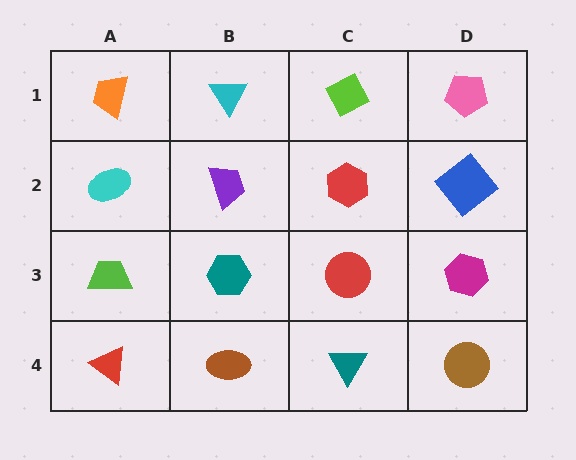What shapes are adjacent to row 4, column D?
A magenta hexagon (row 3, column D), a teal triangle (row 4, column C).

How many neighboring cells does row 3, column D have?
3.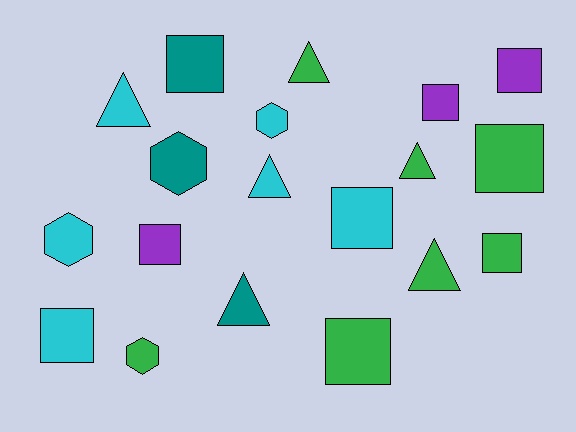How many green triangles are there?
There are 3 green triangles.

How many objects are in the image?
There are 19 objects.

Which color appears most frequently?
Green, with 7 objects.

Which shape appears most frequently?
Square, with 9 objects.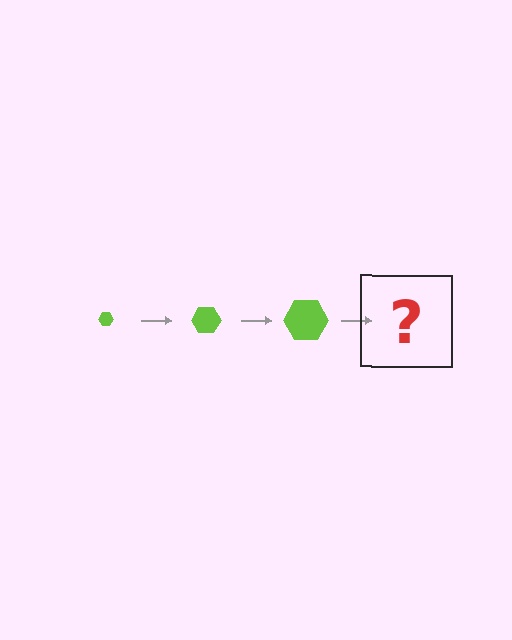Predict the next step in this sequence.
The next step is a lime hexagon, larger than the previous one.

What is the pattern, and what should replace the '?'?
The pattern is that the hexagon gets progressively larger each step. The '?' should be a lime hexagon, larger than the previous one.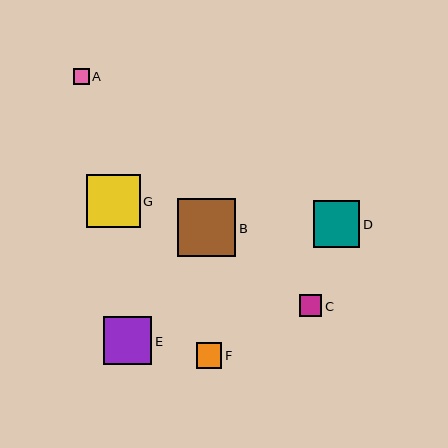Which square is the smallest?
Square A is the smallest with a size of approximately 15 pixels.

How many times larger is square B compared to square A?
Square B is approximately 3.9 times the size of square A.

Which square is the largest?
Square B is the largest with a size of approximately 59 pixels.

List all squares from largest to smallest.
From largest to smallest: B, G, E, D, F, C, A.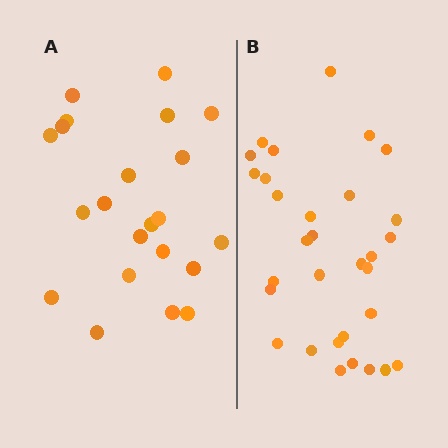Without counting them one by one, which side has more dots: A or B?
Region B (the right region) has more dots.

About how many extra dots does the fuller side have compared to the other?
Region B has roughly 8 or so more dots than region A.